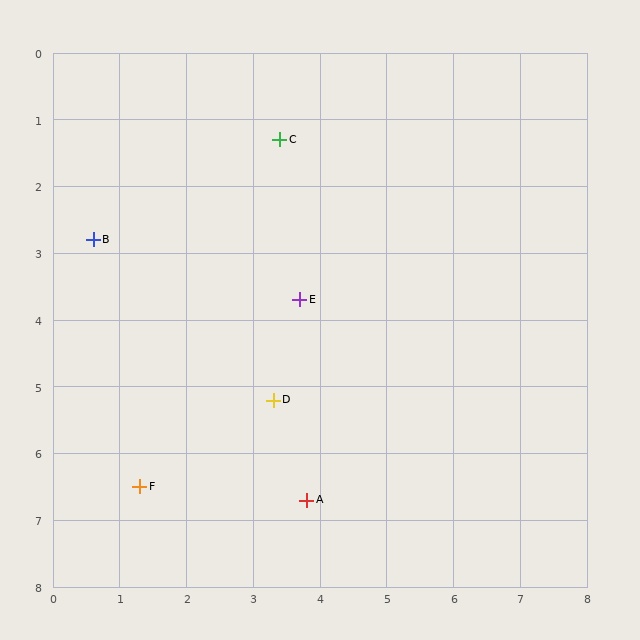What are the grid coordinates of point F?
Point F is at approximately (1.3, 6.5).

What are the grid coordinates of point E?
Point E is at approximately (3.7, 3.7).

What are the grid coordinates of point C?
Point C is at approximately (3.4, 1.3).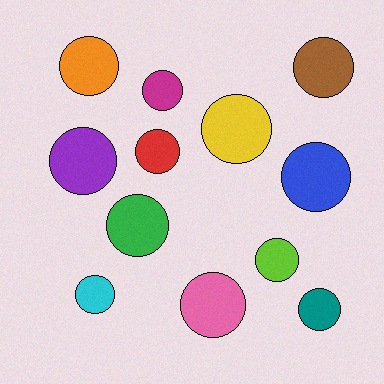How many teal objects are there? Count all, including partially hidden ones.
There is 1 teal object.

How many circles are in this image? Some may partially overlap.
There are 12 circles.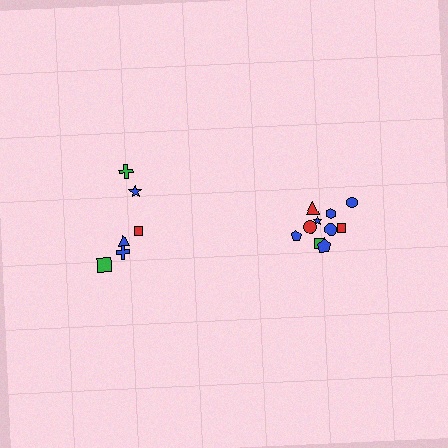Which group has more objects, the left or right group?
The right group.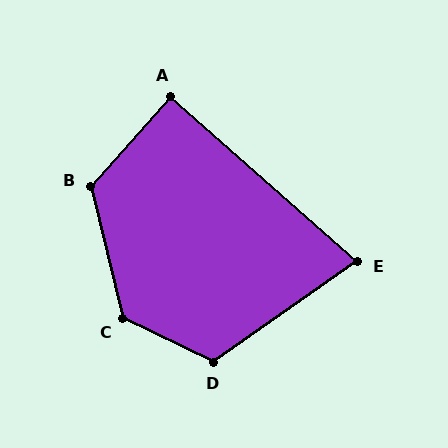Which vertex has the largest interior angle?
C, at approximately 129 degrees.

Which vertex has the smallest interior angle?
E, at approximately 77 degrees.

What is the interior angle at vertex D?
Approximately 119 degrees (obtuse).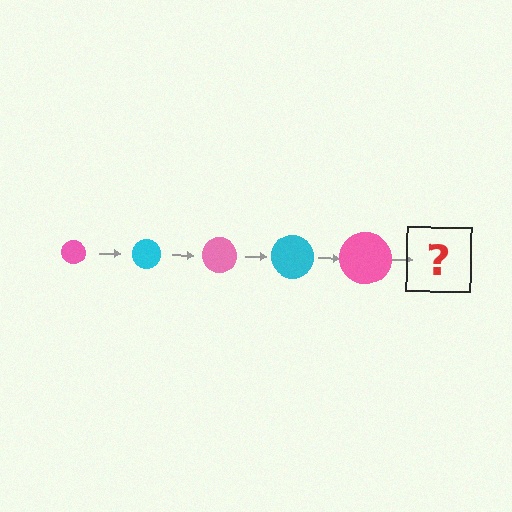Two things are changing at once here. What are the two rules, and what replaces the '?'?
The two rules are that the circle grows larger each step and the color cycles through pink and cyan. The '?' should be a cyan circle, larger than the previous one.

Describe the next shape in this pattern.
It should be a cyan circle, larger than the previous one.